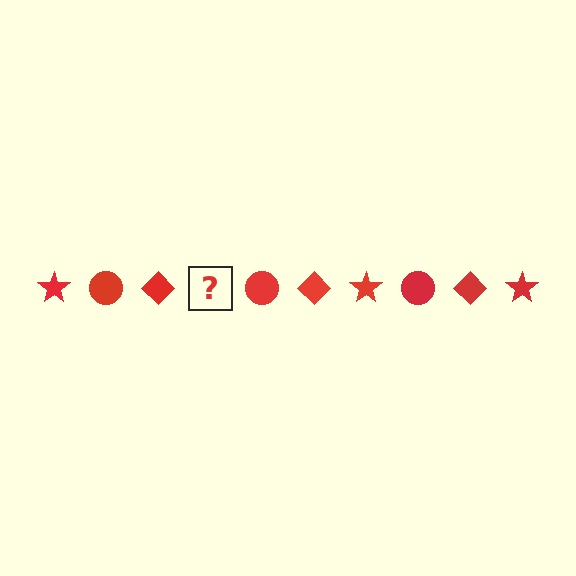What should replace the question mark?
The question mark should be replaced with a red star.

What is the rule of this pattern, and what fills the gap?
The rule is that the pattern cycles through star, circle, diamond shapes in red. The gap should be filled with a red star.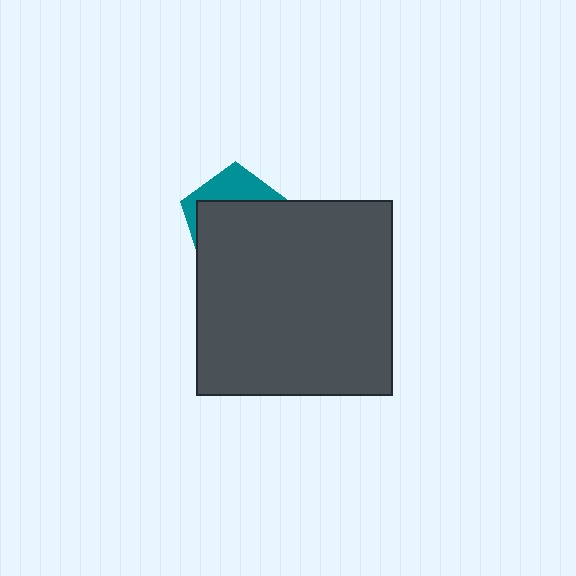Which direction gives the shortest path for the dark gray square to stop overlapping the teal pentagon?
Moving down gives the shortest separation.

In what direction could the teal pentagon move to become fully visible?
The teal pentagon could move up. That would shift it out from behind the dark gray square entirely.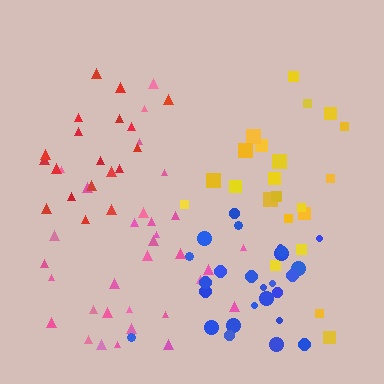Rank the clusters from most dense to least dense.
red, pink, blue, yellow.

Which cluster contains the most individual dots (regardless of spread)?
Pink (33).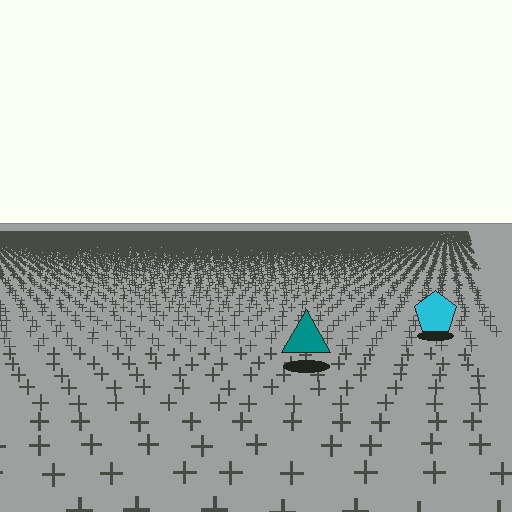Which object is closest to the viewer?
The teal triangle is closest. The texture marks near it are larger and more spread out.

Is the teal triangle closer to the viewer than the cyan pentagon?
Yes. The teal triangle is closer — you can tell from the texture gradient: the ground texture is coarser near it.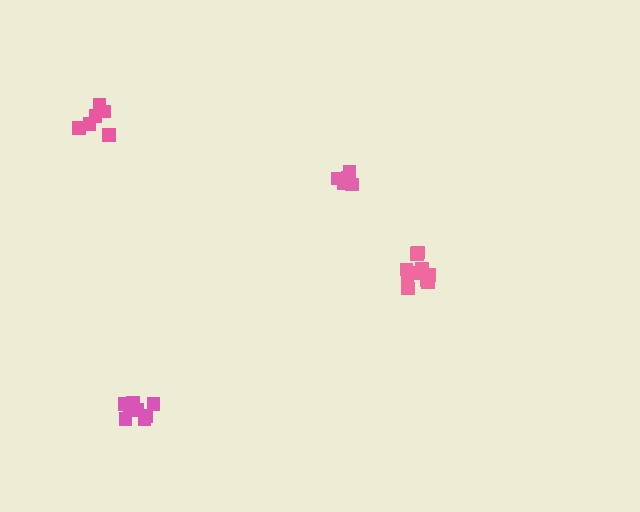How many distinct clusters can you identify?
There are 4 distinct clusters.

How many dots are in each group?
Group 1: 7 dots, Group 2: 10 dots, Group 3: 11 dots, Group 4: 5 dots (33 total).